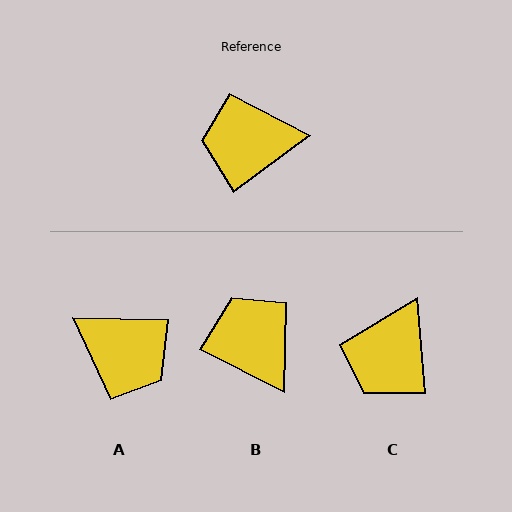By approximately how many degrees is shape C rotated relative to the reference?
Approximately 58 degrees counter-clockwise.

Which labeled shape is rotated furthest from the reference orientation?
A, about 142 degrees away.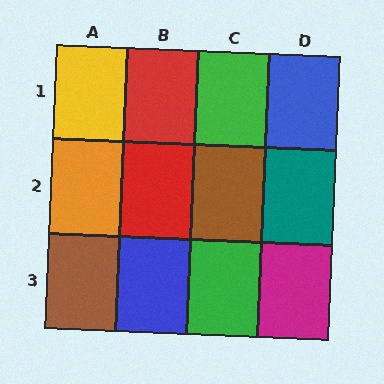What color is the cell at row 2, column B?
Red.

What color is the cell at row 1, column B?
Red.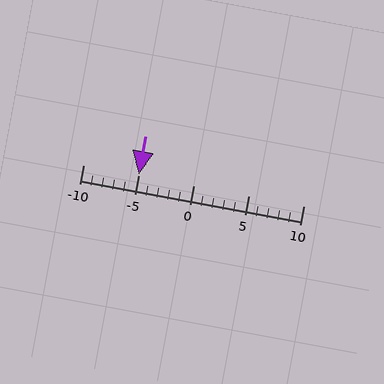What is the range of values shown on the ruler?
The ruler shows values from -10 to 10.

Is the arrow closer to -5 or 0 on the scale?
The arrow is closer to -5.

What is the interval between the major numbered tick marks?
The major tick marks are spaced 5 units apart.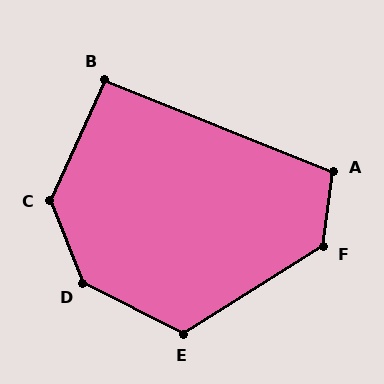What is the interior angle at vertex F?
Approximately 129 degrees (obtuse).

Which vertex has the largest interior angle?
D, at approximately 138 degrees.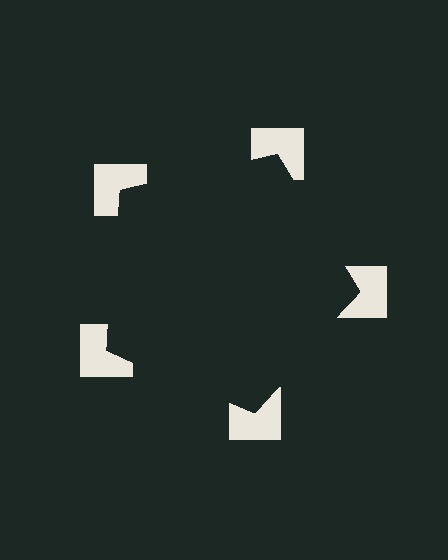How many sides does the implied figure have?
5 sides.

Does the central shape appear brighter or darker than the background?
It typically appears slightly darker than the background, even though no actual brightness change is drawn.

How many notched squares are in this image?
There are 5 — one at each vertex of the illusory pentagon.